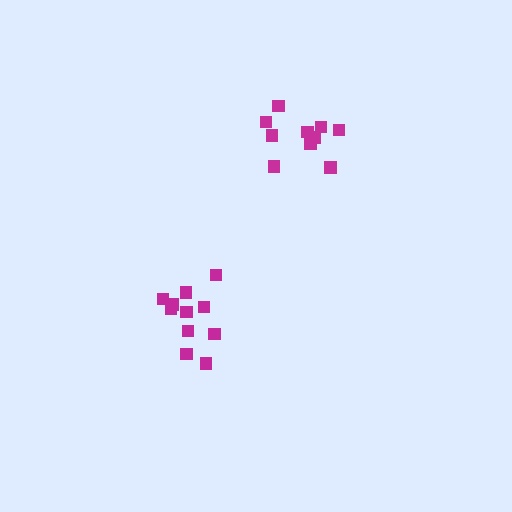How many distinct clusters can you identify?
There are 2 distinct clusters.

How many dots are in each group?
Group 1: 10 dots, Group 2: 11 dots (21 total).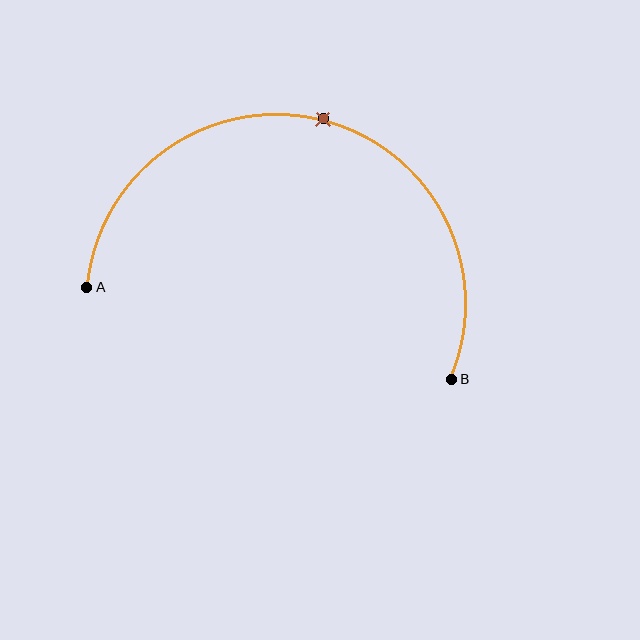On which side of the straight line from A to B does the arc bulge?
The arc bulges above the straight line connecting A and B.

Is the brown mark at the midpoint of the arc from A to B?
Yes. The brown mark lies on the arc at equal arc-length from both A and B — it is the arc midpoint.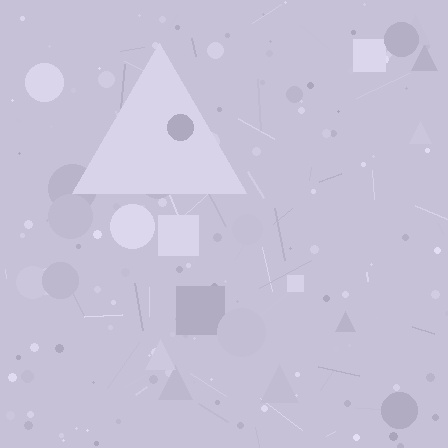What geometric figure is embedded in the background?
A triangle is embedded in the background.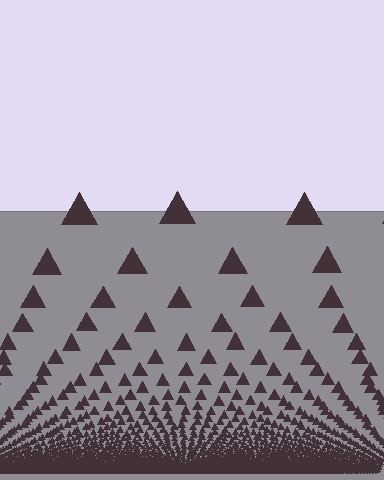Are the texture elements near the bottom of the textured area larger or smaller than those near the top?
Smaller. The gradient is inverted — elements near the bottom are smaller and denser.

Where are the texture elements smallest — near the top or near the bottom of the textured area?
Near the bottom.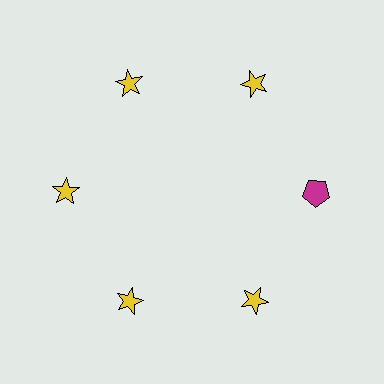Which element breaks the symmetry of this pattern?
The magenta pentagon at roughly the 3 o'clock position breaks the symmetry. All other shapes are yellow stars.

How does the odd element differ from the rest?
It differs in both color (magenta instead of yellow) and shape (pentagon instead of star).